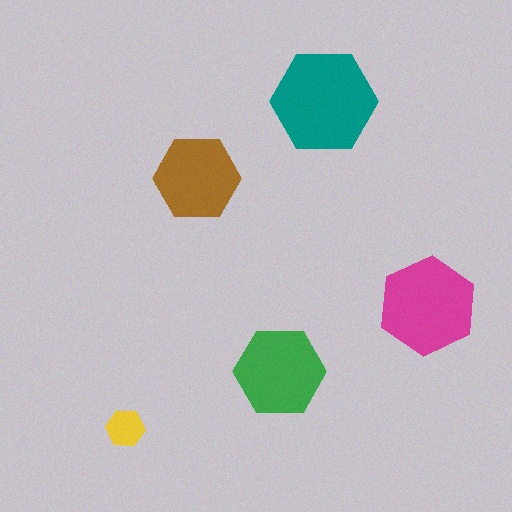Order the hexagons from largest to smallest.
the teal one, the magenta one, the green one, the brown one, the yellow one.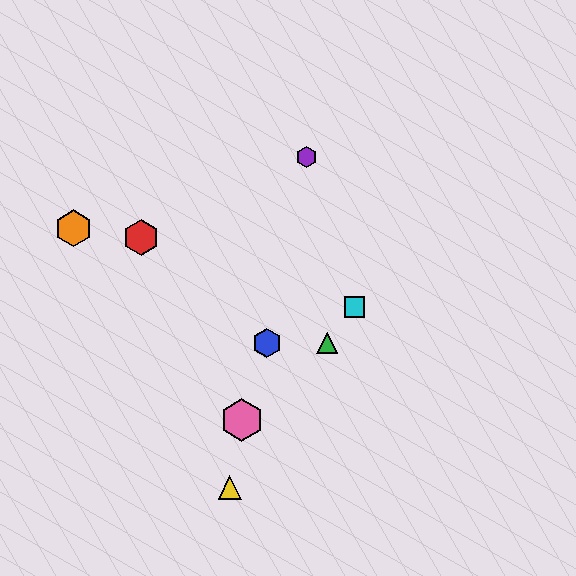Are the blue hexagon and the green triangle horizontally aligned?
Yes, both are at y≈343.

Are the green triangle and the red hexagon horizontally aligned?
No, the green triangle is at y≈343 and the red hexagon is at y≈238.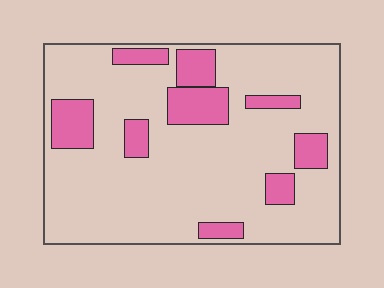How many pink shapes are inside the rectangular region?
9.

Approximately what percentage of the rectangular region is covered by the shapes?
Approximately 20%.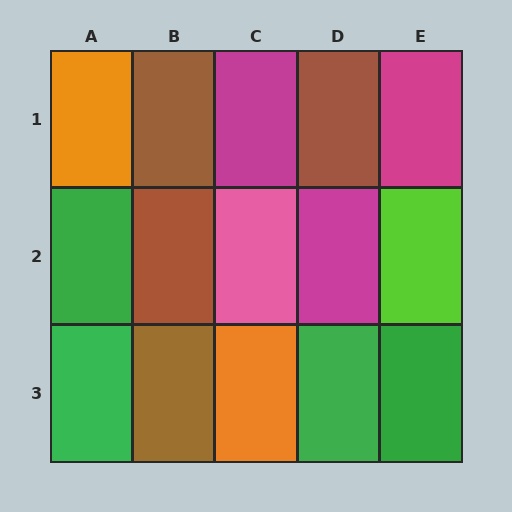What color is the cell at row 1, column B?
Brown.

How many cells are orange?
2 cells are orange.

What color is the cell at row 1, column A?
Orange.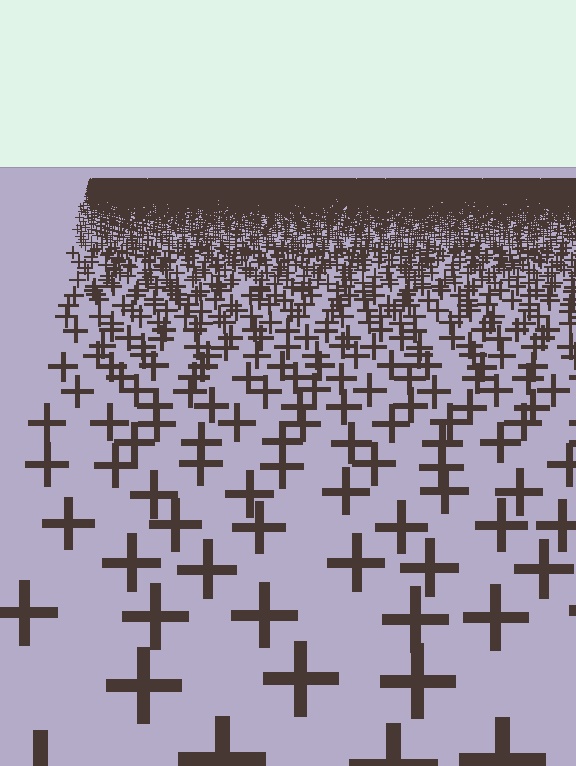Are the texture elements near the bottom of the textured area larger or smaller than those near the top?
Larger. Near the bottom, elements are closer to the viewer and appear at a bigger on-screen size.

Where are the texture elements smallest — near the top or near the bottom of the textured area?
Near the top.